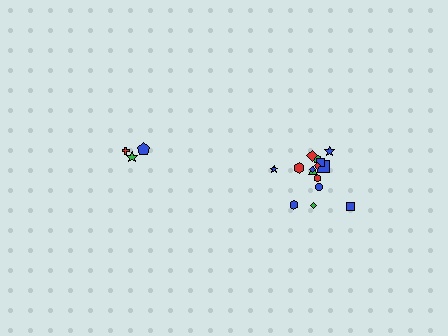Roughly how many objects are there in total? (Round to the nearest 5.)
Roughly 20 objects in total.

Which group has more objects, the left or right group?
The right group.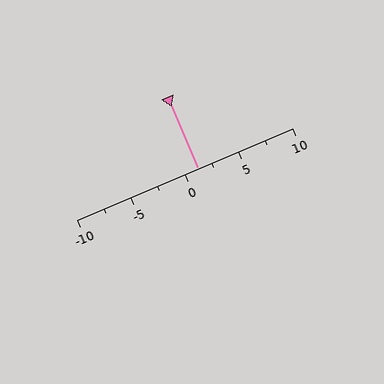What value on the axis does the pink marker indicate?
The marker indicates approximately 1.2.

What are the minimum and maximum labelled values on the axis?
The axis runs from -10 to 10.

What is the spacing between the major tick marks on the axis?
The major ticks are spaced 5 apart.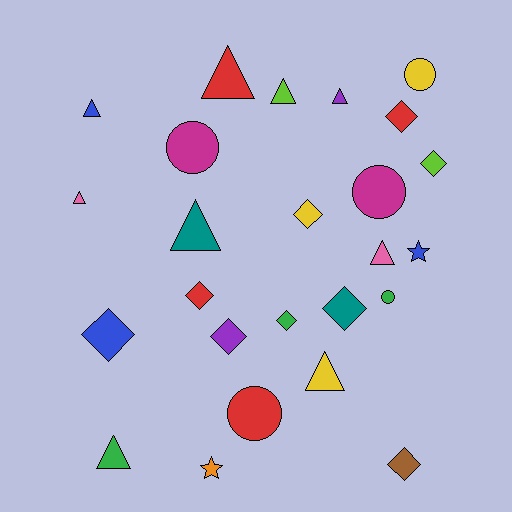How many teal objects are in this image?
There are 2 teal objects.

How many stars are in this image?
There are 2 stars.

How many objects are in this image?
There are 25 objects.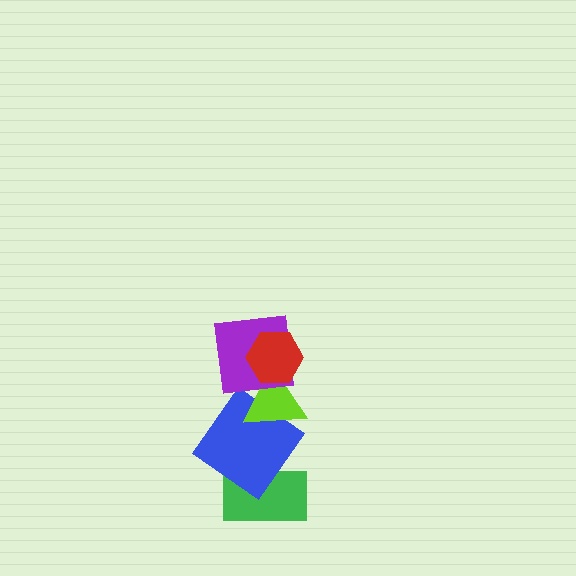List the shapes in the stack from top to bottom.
From top to bottom: the red hexagon, the purple square, the lime triangle, the blue diamond, the green rectangle.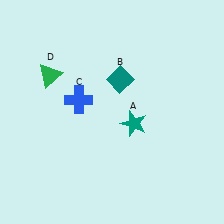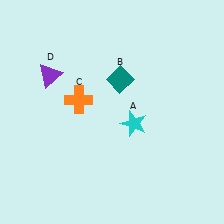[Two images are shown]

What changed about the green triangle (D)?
In Image 1, D is green. In Image 2, it changed to purple.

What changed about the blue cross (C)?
In Image 1, C is blue. In Image 2, it changed to orange.